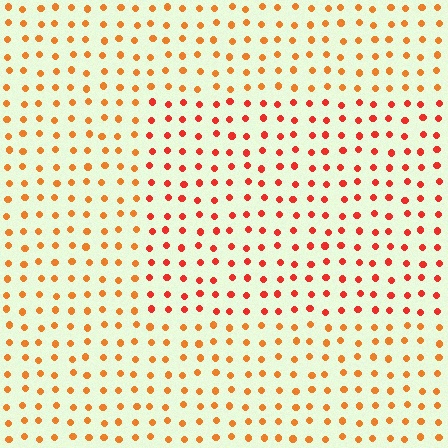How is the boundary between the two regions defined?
The boundary is defined purely by a slight shift in hue (about 25 degrees). Spacing, size, and orientation are identical on both sides.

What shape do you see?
I see a rectangle.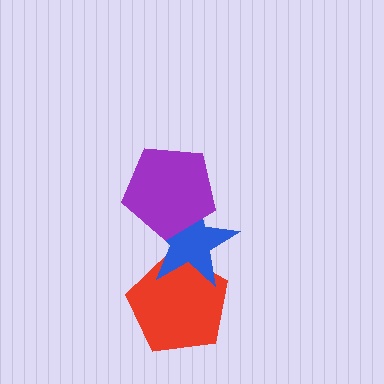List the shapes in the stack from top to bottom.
From top to bottom: the purple pentagon, the blue star, the red pentagon.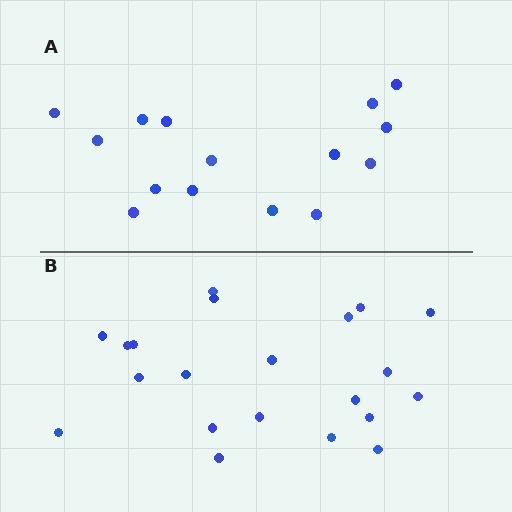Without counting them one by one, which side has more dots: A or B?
Region B (the bottom region) has more dots.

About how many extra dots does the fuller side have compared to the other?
Region B has about 6 more dots than region A.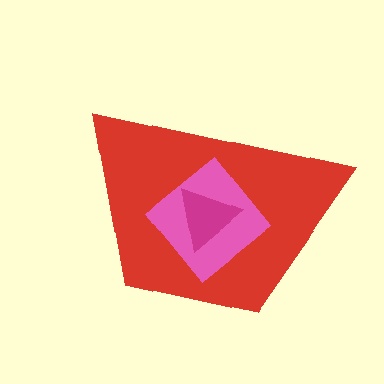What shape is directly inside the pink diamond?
The magenta triangle.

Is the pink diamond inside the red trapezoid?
Yes.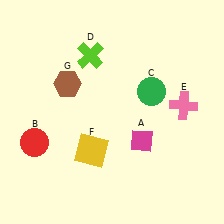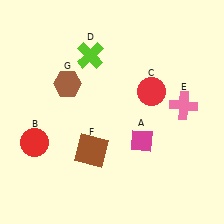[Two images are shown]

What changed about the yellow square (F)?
In Image 1, F is yellow. In Image 2, it changed to brown.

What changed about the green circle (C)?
In Image 1, C is green. In Image 2, it changed to red.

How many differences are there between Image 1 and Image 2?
There are 2 differences between the two images.